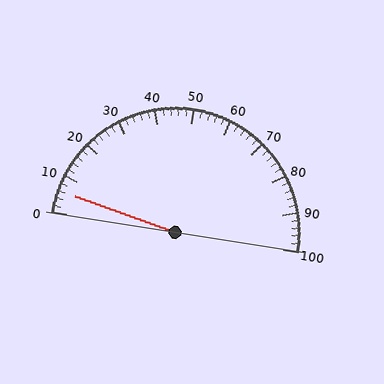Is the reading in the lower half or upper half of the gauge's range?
The reading is in the lower half of the range (0 to 100).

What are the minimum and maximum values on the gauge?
The gauge ranges from 0 to 100.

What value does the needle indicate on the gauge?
The needle indicates approximately 6.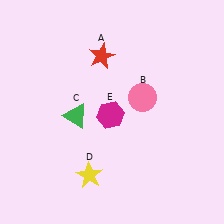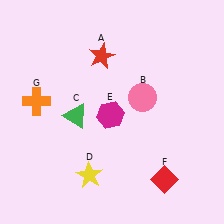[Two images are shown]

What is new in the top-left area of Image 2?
An orange cross (G) was added in the top-left area of Image 2.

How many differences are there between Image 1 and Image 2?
There are 2 differences between the two images.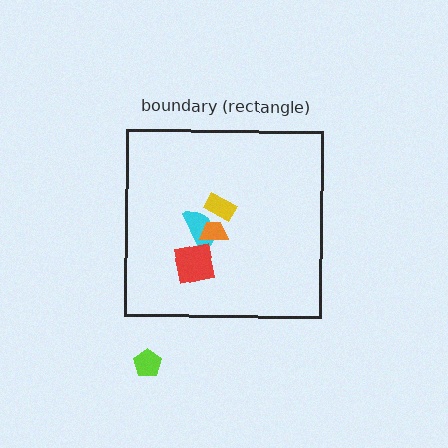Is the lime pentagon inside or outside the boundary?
Outside.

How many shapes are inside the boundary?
4 inside, 1 outside.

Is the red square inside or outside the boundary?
Inside.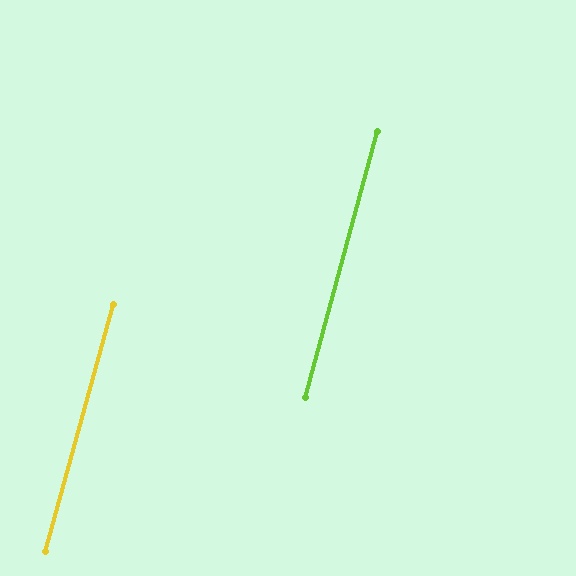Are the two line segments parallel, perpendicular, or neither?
Parallel — their directions differ by only 0.2°.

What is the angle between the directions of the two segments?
Approximately 0 degrees.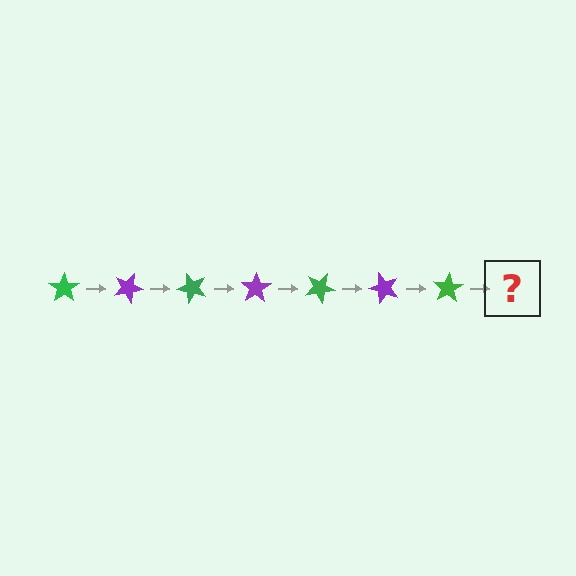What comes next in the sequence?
The next element should be a purple star, rotated 175 degrees from the start.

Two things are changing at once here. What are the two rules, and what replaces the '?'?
The two rules are that it rotates 25 degrees each step and the color cycles through green and purple. The '?' should be a purple star, rotated 175 degrees from the start.